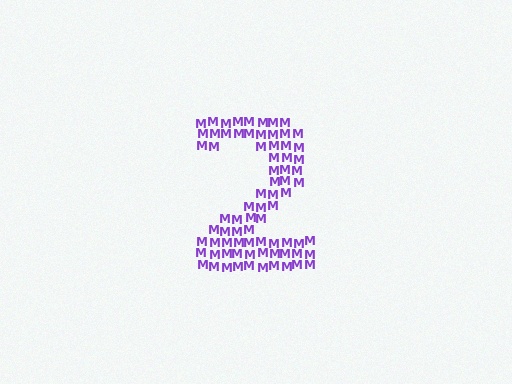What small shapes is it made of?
It is made of small letter M's.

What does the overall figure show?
The overall figure shows the digit 2.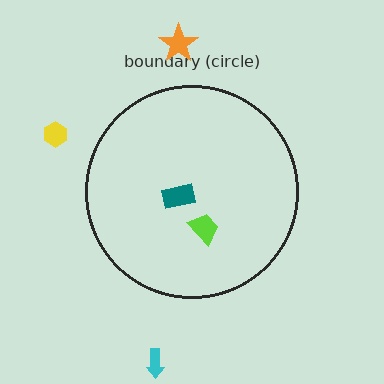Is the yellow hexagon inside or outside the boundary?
Outside.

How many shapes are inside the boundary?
2 inside, 3 outside.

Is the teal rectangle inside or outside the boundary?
Inside.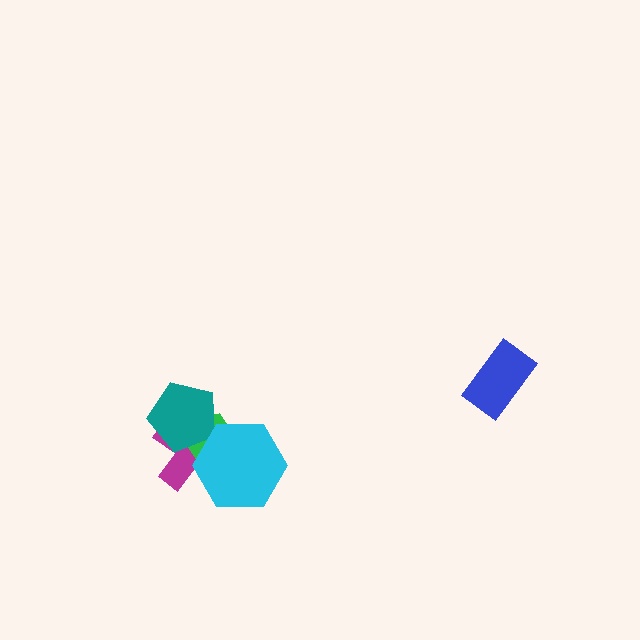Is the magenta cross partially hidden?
Yes, it is partially covered by another shape.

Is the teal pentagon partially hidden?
Yes, it is partially covered by another shape.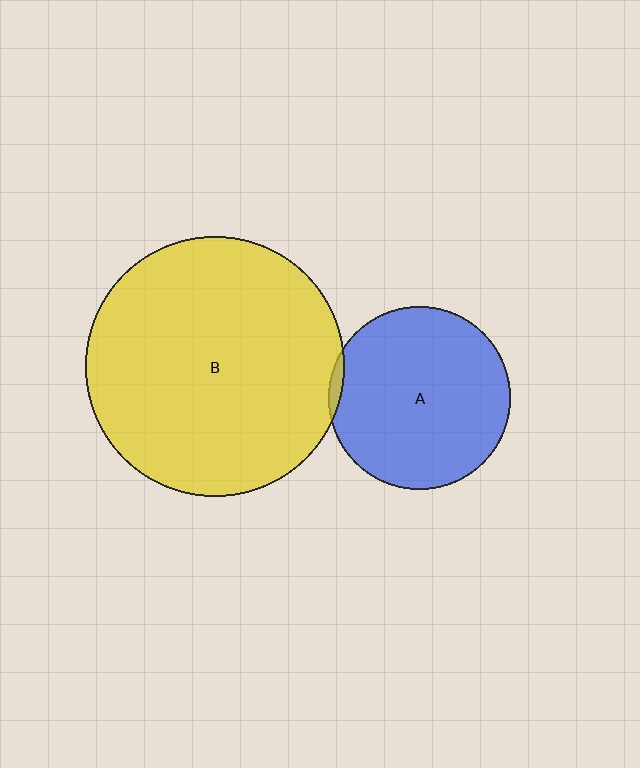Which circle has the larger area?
Circle B (yellow).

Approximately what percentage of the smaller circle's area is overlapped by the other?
Approximately 5%.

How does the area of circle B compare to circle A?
Approximately 2.0 times.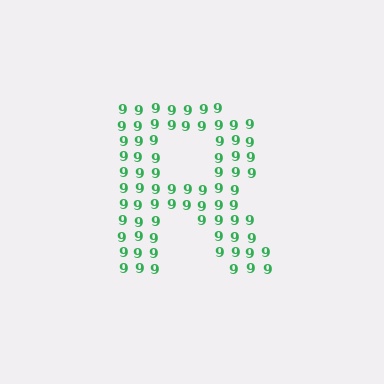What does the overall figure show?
The overall figure shows the letter R.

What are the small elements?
The small elements are digit 9's.